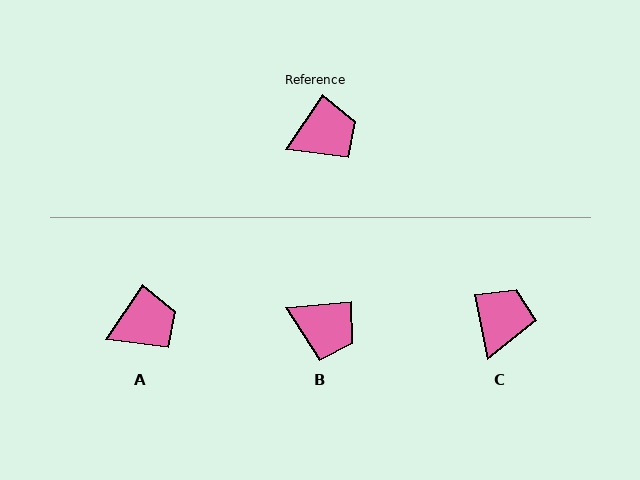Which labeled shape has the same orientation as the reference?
A.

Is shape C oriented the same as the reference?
No, it is off by about 46 degrees.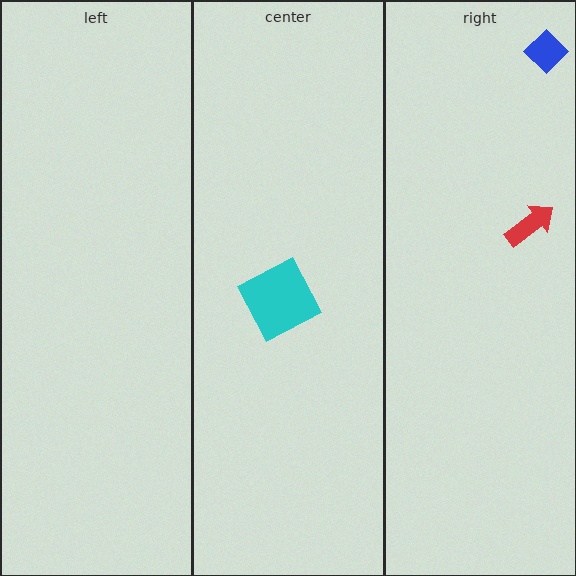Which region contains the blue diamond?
The right region.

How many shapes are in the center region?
1.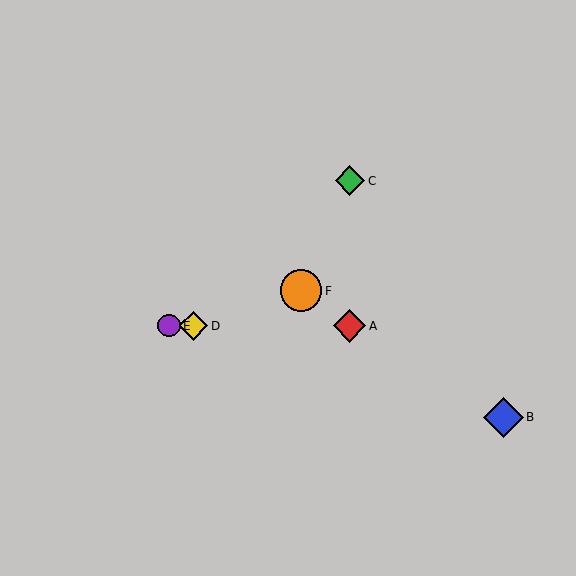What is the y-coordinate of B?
Object B is at y≈417.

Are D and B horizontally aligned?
No, D is at y≈326 and B is at y≈417.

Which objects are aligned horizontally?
Objects A, D, E are aligned horizontally.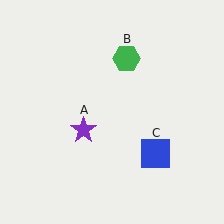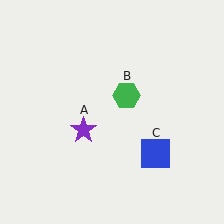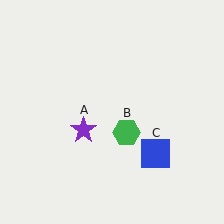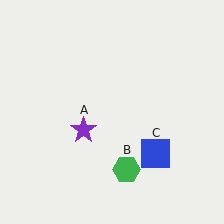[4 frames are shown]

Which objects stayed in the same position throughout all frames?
Purple star (object A) and blue square (object C) remained stationary.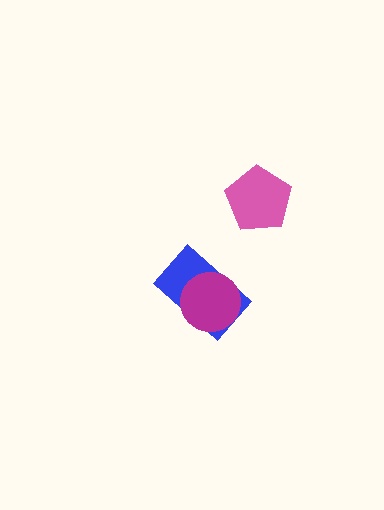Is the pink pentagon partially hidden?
No, no other shape covers it.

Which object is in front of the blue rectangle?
The magenta circle is in front of the blue rectangle.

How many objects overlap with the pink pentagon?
0 objects overlap with the pink pentagon.